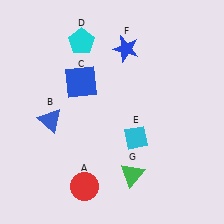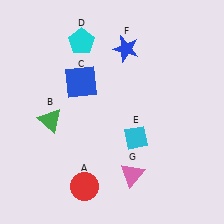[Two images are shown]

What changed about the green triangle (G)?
In Image 1, G is green. In Image 2, it changed to pink.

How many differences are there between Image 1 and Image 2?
There are 2 differences between the two images.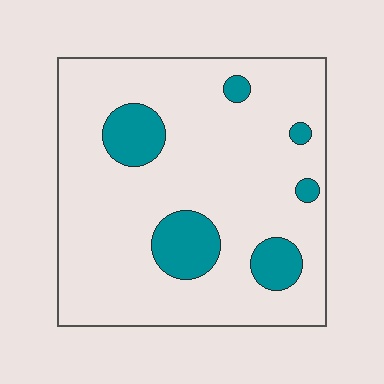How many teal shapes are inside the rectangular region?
6.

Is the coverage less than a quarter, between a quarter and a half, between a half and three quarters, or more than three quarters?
Less than a quarter.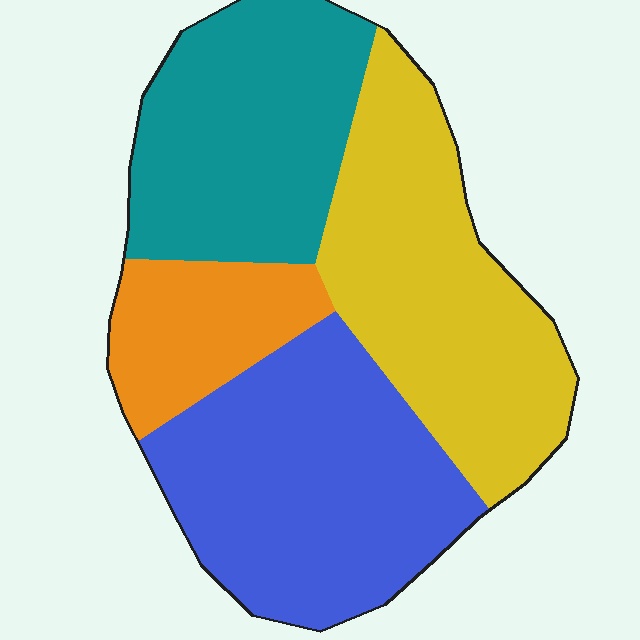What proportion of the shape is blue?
Blue covers 32% of the shape.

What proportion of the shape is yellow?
Yellow takes up about one third (1/3) of the shape.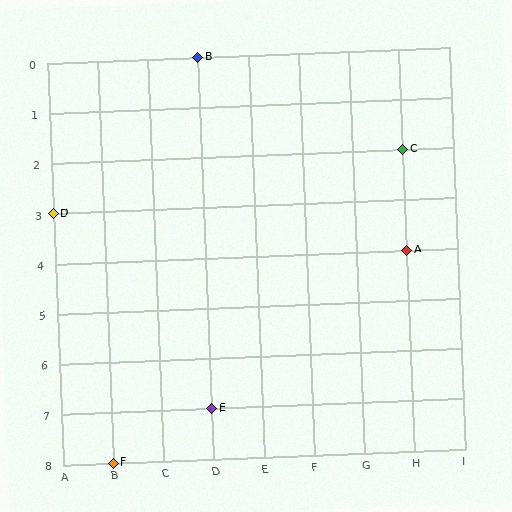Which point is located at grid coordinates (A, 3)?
Point D is at (A, 3).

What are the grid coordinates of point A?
Point A is at grid coordinates (H, 4).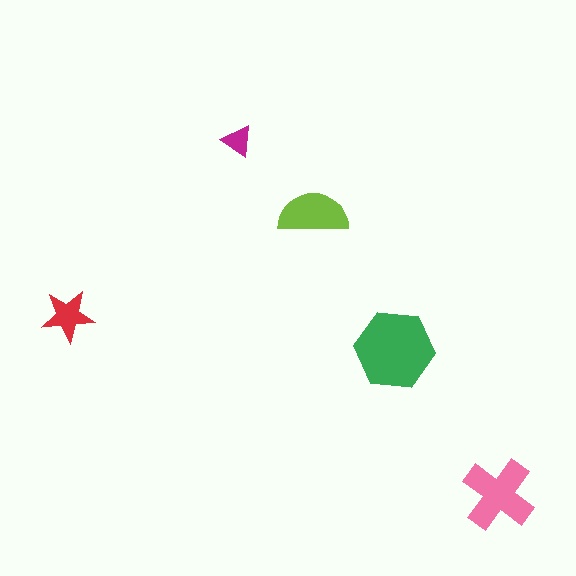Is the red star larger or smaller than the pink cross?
Smaller.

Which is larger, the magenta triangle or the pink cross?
The pink cross.